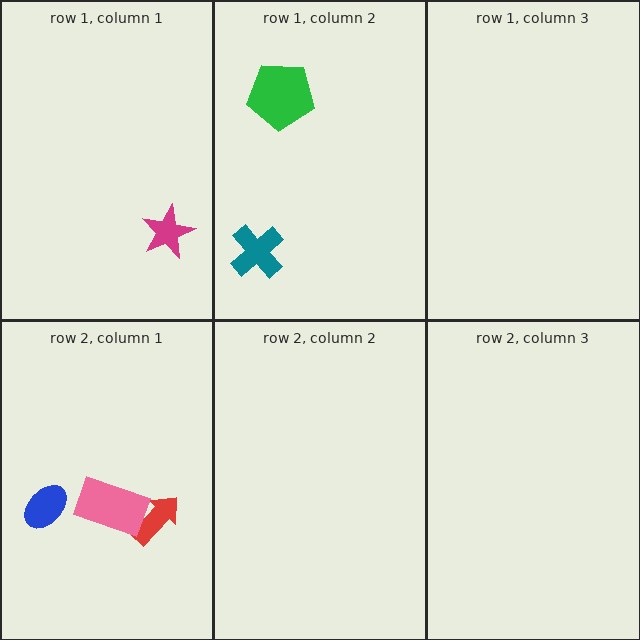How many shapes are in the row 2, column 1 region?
3.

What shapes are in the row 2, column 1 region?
The red arrow, the pink rectangle, the blue ellipse.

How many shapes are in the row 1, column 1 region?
1.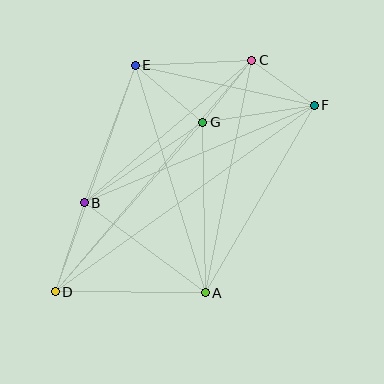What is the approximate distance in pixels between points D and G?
The distance between D and G is approximately 225 pixels.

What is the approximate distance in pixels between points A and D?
The distance between A and D is approximately 150 pixels.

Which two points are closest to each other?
Points C and F are closest to each other.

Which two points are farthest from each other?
Points D and F are farthest from each other.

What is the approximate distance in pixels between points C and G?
The distance between C and G is approximately 79 pixels.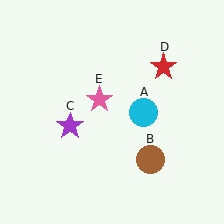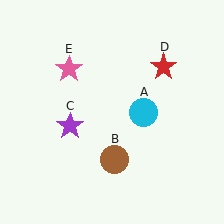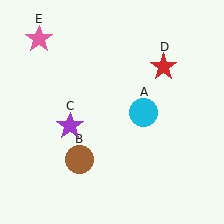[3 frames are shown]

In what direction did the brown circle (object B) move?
The brown circle (object B) moved left.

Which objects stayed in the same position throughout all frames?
Cyan circle (object A) and purple star (object C) and red star (object D) remained stationary.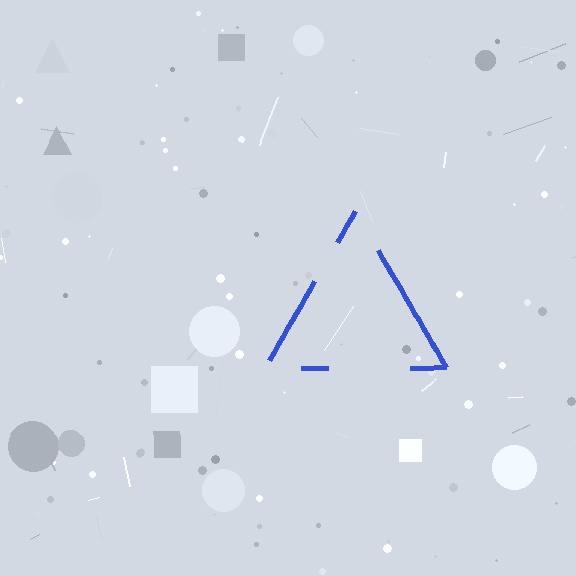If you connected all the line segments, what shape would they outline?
They would outline a triangle.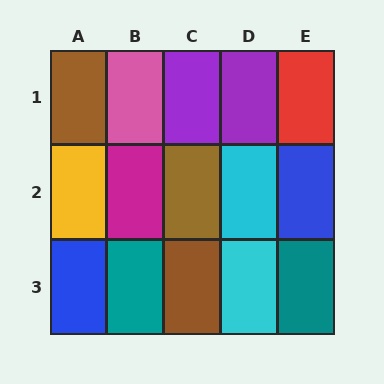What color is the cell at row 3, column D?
Cyan.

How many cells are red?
1 cell is red.